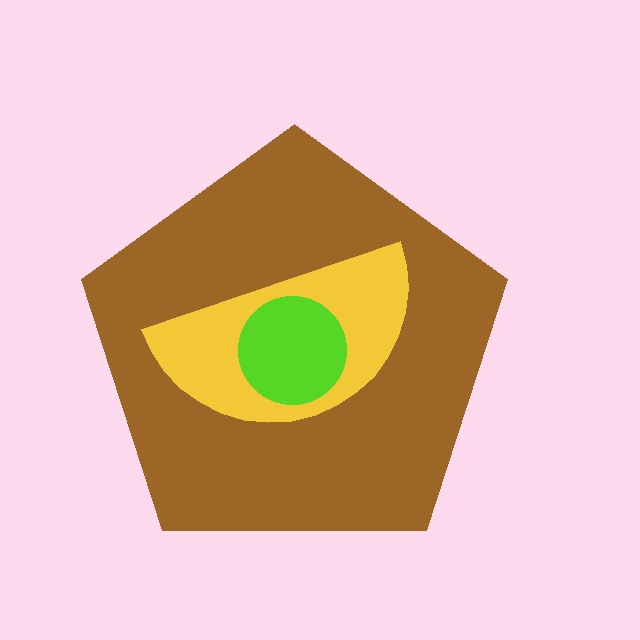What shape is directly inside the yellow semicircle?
The lime circle.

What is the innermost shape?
The lime circle.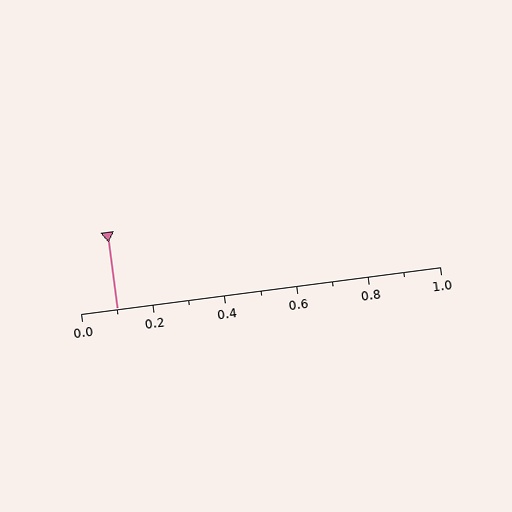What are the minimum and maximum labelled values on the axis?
The axis runs from 0.0 to 1.0.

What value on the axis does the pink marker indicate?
The marker indicates approximately 0.1.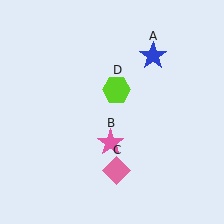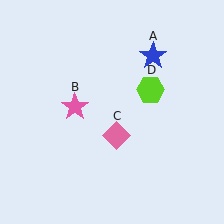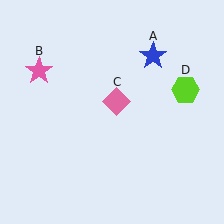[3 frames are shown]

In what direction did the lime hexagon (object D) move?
The lime hexagon (object D) moved right.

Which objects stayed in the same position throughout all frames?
Blue star (object A) remained stationary.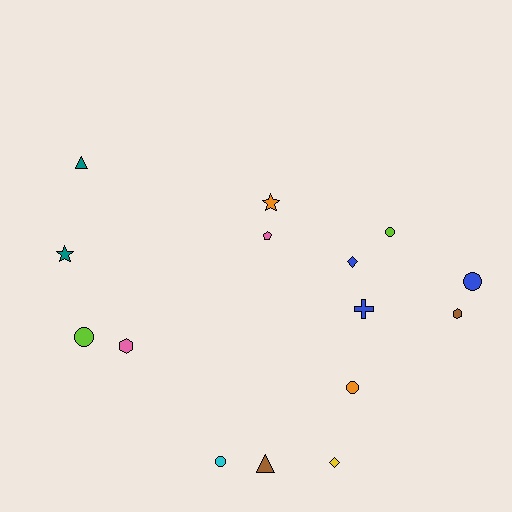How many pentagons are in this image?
There is 1 pentagon.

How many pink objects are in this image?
There are 2 pink objects.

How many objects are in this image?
There are 15 objects.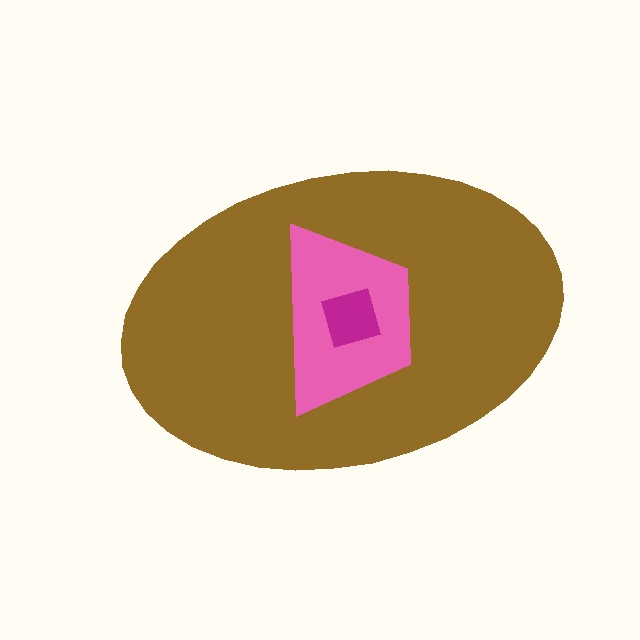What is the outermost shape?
The brown ellipse.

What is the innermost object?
The magenta square.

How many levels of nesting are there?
3.